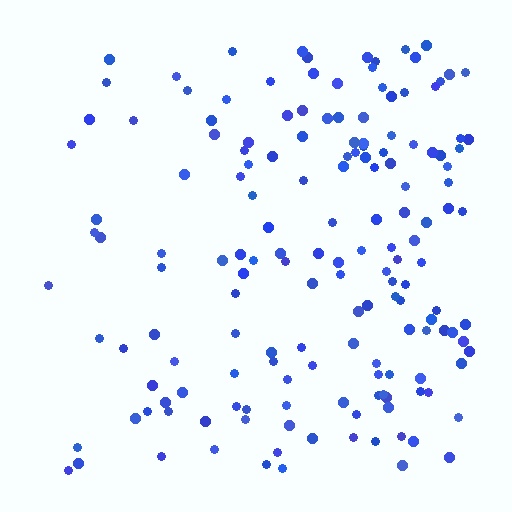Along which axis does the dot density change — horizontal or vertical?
Horizontal.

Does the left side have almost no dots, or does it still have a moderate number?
Still a moderate number, just noticeably fewer than the right.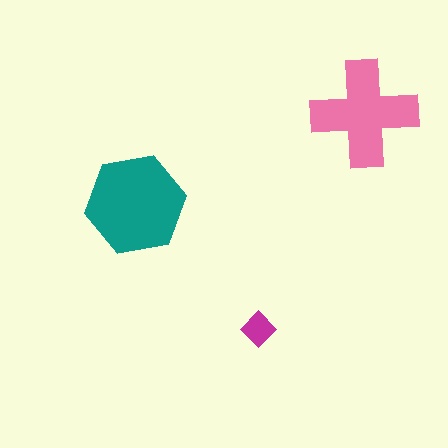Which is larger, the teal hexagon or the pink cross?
The teal hexagon.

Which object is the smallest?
The magenta diamond.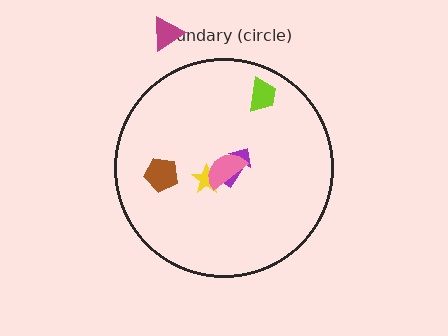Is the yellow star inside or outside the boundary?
Inside.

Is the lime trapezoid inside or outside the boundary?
Inside.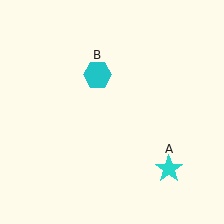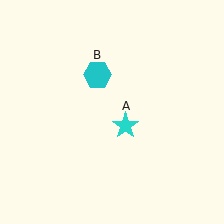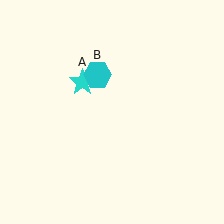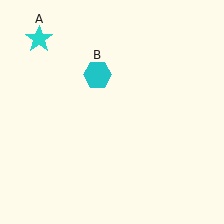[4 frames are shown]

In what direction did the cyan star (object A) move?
The cyan star (object A) moved up and to the left.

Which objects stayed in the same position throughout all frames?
Cyan hexagon (object B) remained stationary.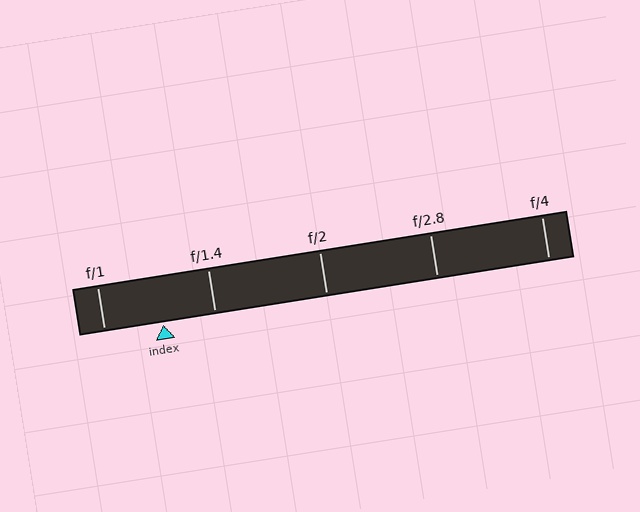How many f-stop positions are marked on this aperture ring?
There are 5 f-stop positions marked.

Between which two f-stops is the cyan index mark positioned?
The index mark is between f/1 and f/1.4.